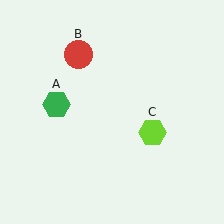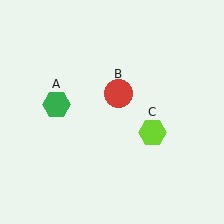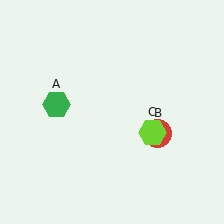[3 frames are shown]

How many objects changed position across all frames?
1 object changed position: red circle (object B).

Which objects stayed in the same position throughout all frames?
Green hexagon (object A) and lime hexagon (object C) remained stationary.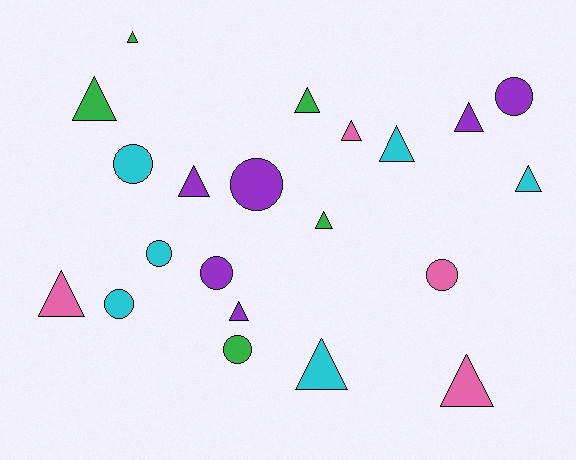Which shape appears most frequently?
Triangle, with 13 objects.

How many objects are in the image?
There are 21 objects.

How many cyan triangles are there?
There are 3 cyan triangles.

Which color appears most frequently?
Purple, with 6 objects.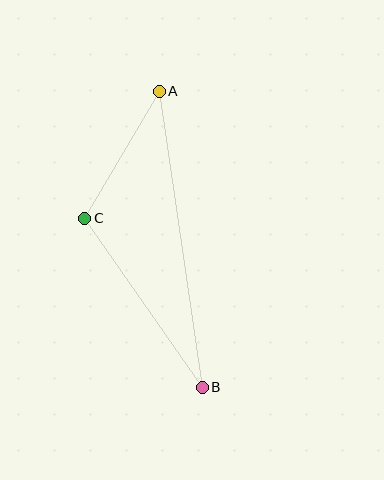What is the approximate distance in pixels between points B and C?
The distance between B and C is approximately 206 pixels.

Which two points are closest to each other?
Points A and C are closest to each other.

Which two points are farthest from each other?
Points A and B are farthest from each other.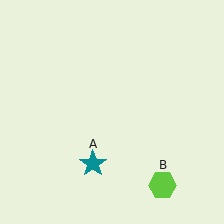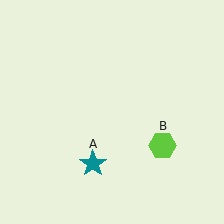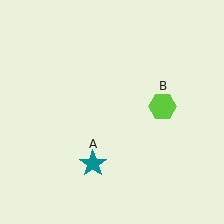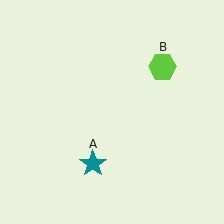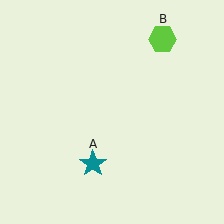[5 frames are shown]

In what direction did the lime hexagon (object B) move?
The lime hexagon (object B) moved up.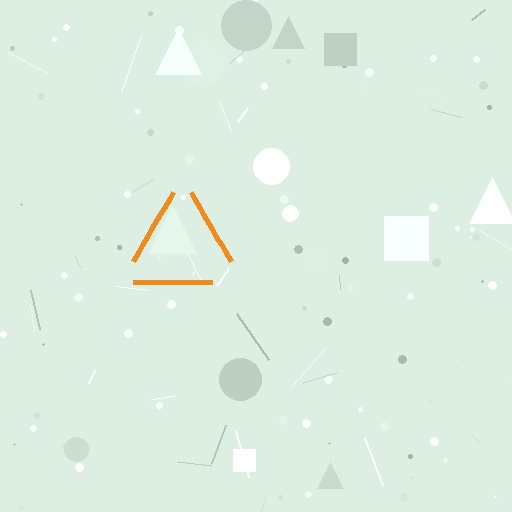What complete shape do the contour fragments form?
The contour fragments form a triangle.